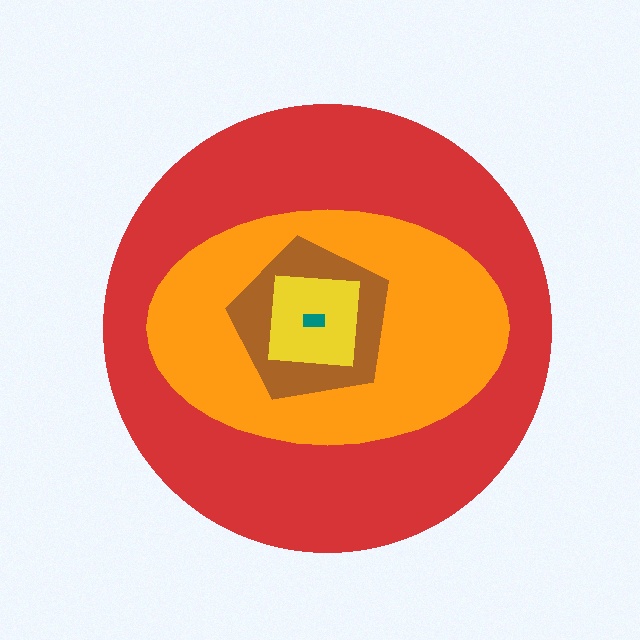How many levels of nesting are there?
5.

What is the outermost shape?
The red circle.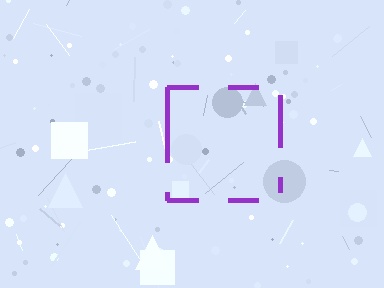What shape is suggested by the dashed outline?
The dashed outline suggests a square.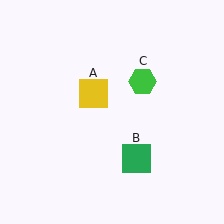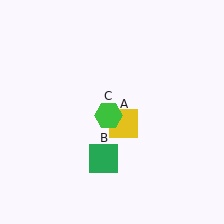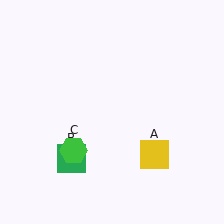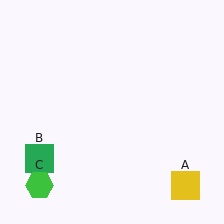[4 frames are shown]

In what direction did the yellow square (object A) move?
The yellow square (object A) moved down and to the right.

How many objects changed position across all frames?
3 objects changed position: yellow square (object A), green square (object B), green hexagon (object C).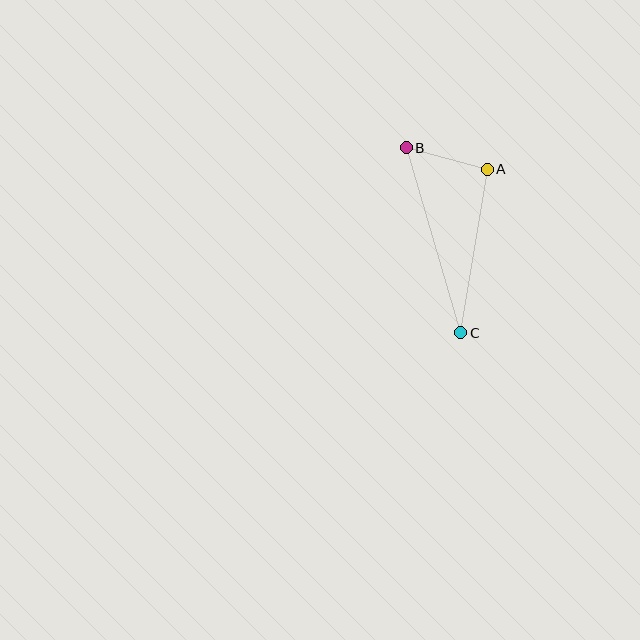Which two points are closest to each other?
Points A and B are closest to each other.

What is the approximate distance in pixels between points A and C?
The distance between A and C is approximately 166 pixels.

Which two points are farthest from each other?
Points B and C are farthest from each other.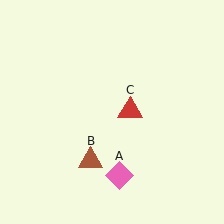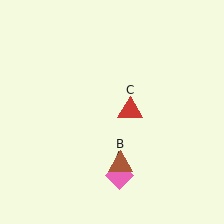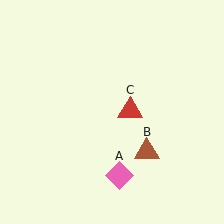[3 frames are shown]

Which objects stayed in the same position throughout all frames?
Pink diamond (object A) and red triangle (object C) remained stationary.